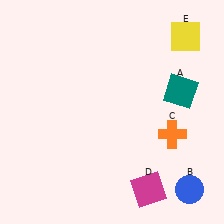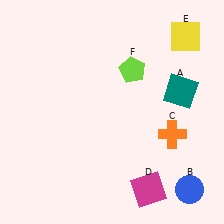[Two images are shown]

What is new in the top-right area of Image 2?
A lime pentagon (F) was added in the top-right area of Image 2.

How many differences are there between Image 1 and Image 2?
There is 1 difference between the two images.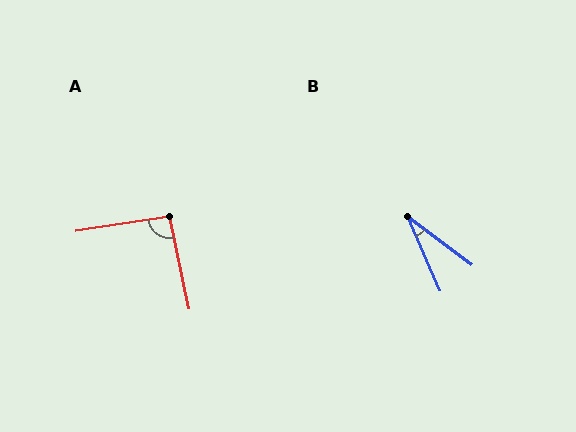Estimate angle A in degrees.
Approximately 93 degrees.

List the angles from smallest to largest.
B (30°), A (93°).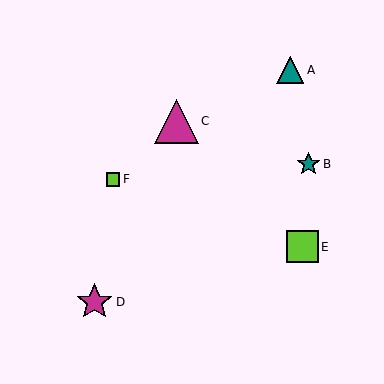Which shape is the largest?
The magenta triangle (labeled C) is the largest.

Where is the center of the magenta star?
The center of the magenta star is at (94, 302).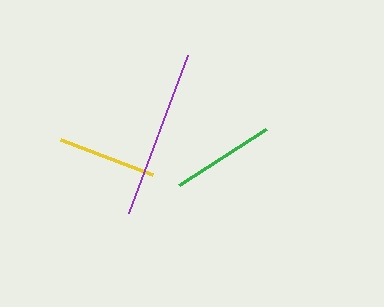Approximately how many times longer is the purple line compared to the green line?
The purple line is approximately 1.6 times the length of the green line.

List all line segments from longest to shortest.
From longest to shortest: purple, green, yellow.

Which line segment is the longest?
The purple line is the longest at approximately 169 pixels.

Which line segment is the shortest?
The yellow line is the shortest at approximately 99 pixels.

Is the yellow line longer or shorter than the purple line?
The purple line is longer than the yellow line.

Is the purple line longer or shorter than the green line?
The purple line is longer than the green line.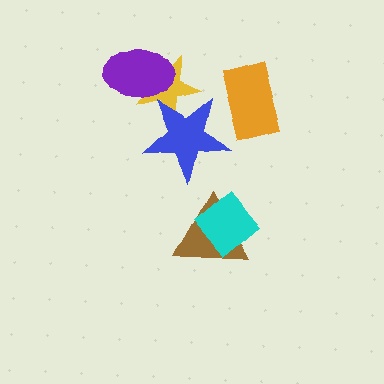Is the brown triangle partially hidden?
Yes, it is partially covered by another shape.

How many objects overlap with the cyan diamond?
1 object overlaps with the cyan diamond.